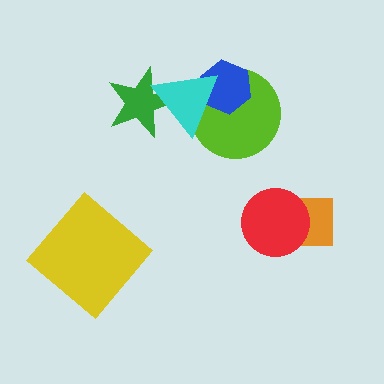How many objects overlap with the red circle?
1 object overlaps with the red circle.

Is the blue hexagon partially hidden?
Yes, it is partially covered by another shape.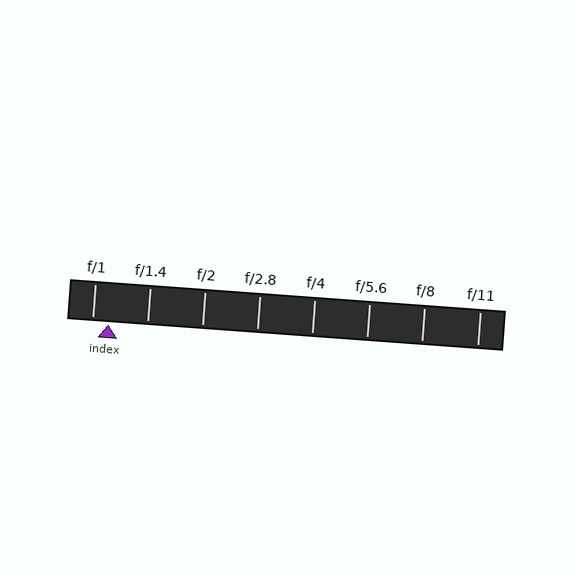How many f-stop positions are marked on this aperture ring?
There are 8 f-stop positions marked.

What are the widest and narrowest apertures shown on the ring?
The widest aperture shown is f/1 and the narrowest is f/11.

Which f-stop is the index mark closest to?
The index mark is closest to f/1.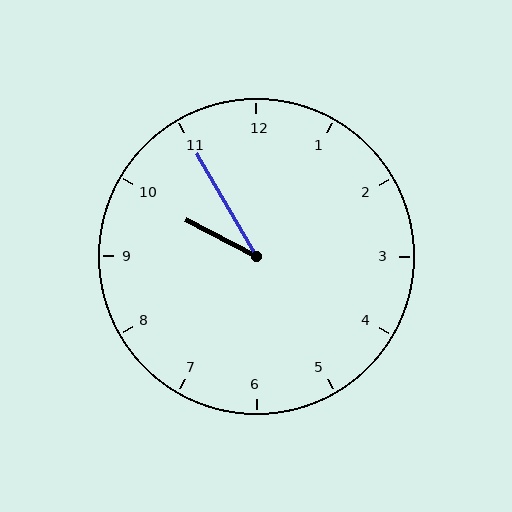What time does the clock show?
9:55.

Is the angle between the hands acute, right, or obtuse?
It is acute.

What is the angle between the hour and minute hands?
Approximately 32 degrees.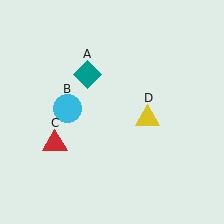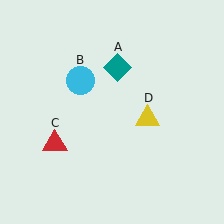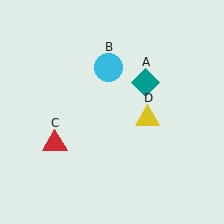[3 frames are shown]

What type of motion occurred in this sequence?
The teal diamond (object A), cyan circle (object B) rotated clockwise around the center of the scene.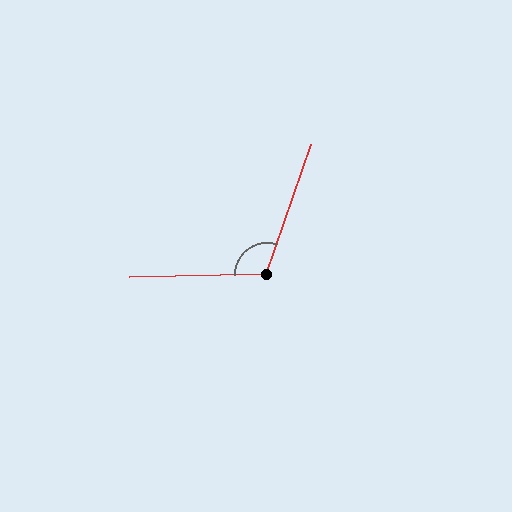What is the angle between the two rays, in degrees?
Approximately 110 degrees.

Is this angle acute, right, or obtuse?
It is obtuse.